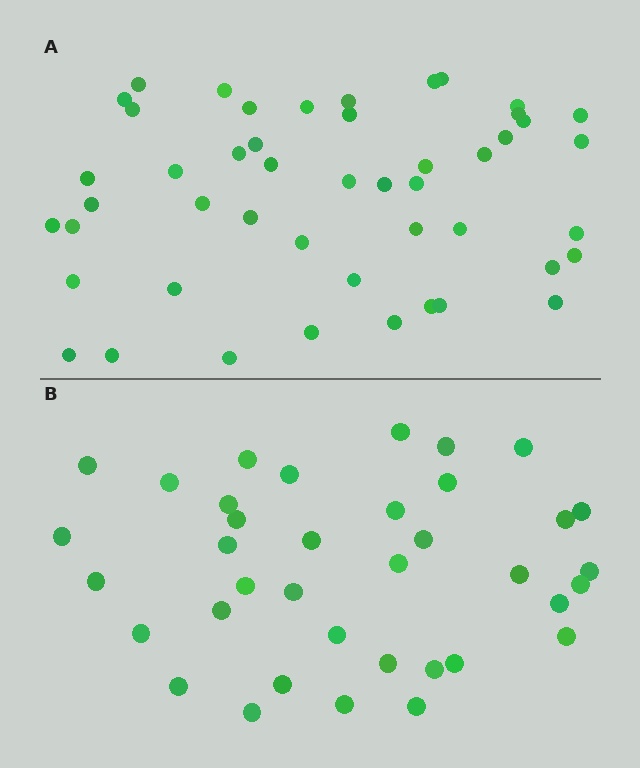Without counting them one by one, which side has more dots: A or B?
Region A (the top region) has more dots.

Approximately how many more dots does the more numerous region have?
Region A has roughly 12 or so more dots than region B.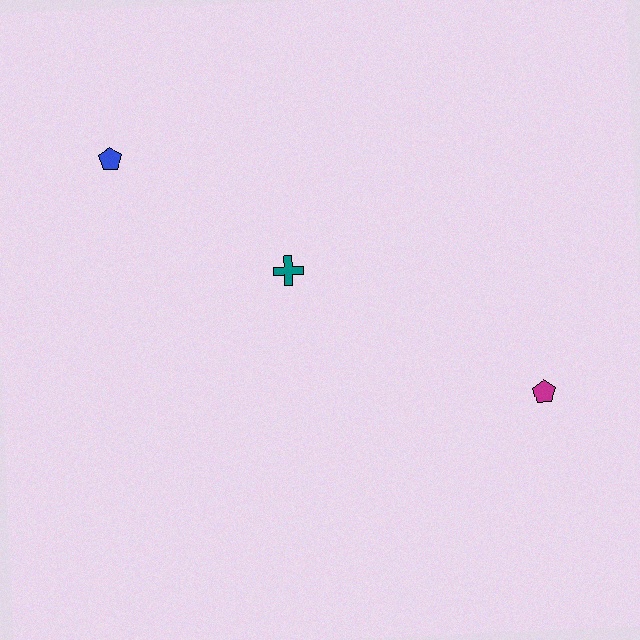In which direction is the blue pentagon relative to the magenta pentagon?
The blue pentagon is to the left of the magenta pentagon.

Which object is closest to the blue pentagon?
The teal cross is closest to the blue pentagon.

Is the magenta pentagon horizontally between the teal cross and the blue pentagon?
No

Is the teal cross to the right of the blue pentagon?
Yes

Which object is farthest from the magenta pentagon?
The blue pentagon is farthest from the magenta pentagon.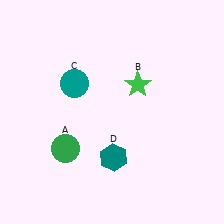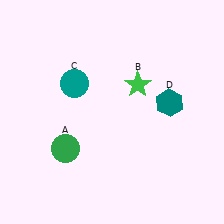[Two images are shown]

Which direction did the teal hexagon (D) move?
The teal hexagon (D) moved right.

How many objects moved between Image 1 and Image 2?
1 object moved between the two images.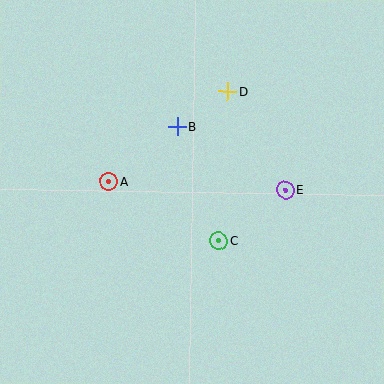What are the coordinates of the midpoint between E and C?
The midpoint between E and C is at (252, 215).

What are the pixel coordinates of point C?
Point C is at (219, 241).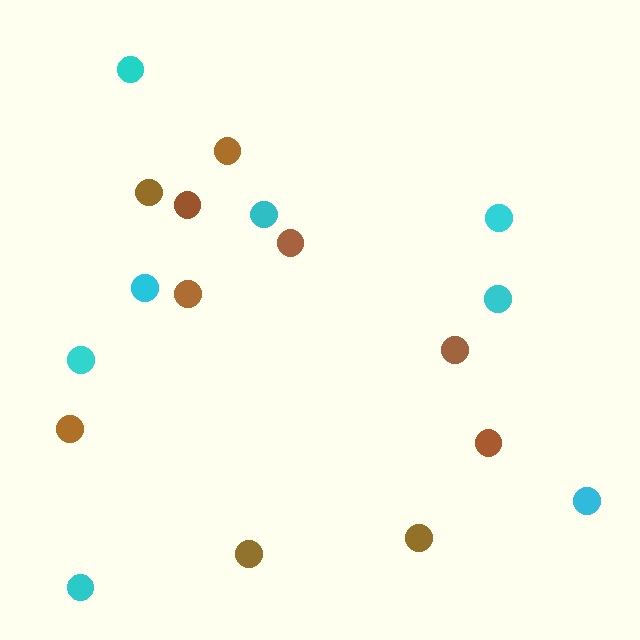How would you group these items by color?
There are 2 groups: one group of cyan circles (8) and one group of brown circles (10).